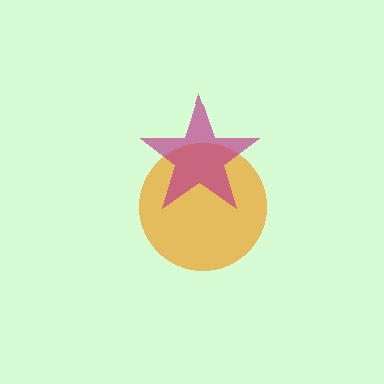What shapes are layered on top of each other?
The layered shapes are: an orange circle, a magenta star.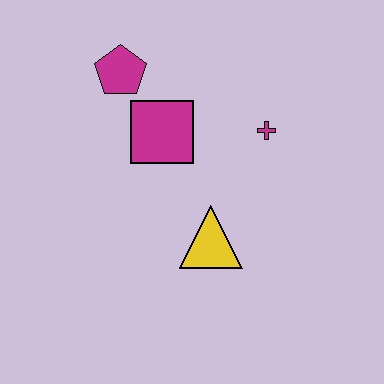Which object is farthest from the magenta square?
The yellow triangle is farthest from the magenta square.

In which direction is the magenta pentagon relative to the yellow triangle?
The magenta pentagon is above the yellow triangle.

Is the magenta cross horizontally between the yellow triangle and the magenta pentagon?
No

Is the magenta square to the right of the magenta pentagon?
Yes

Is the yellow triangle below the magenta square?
Yes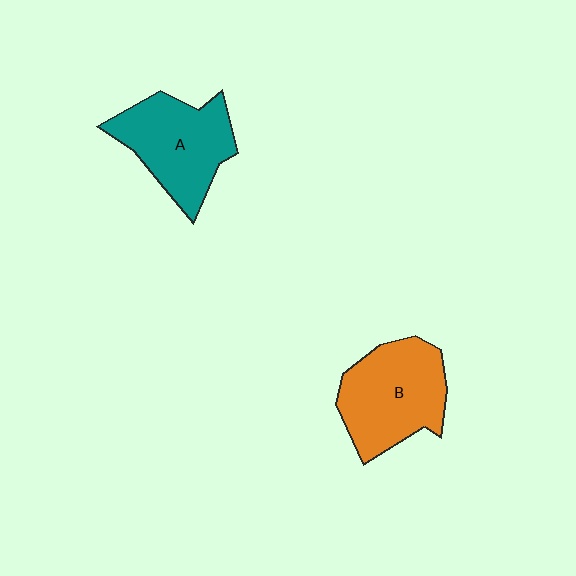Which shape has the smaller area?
Shape A (teal).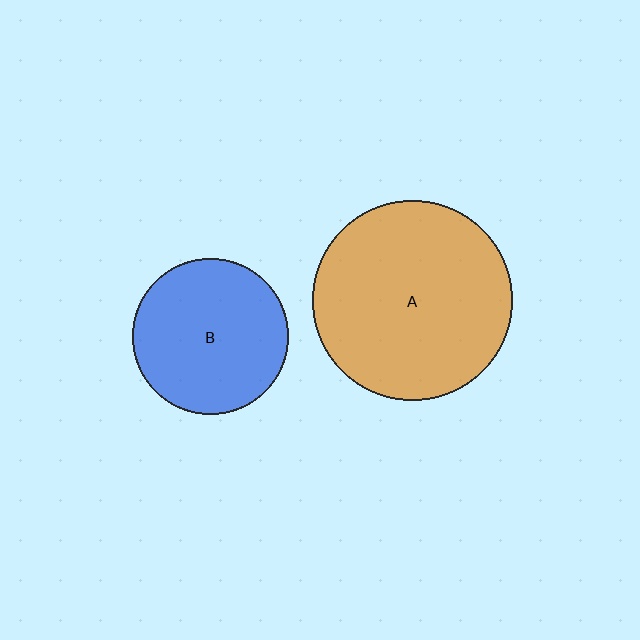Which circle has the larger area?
Circle A (orange).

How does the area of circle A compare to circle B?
Approximately 1.6 times.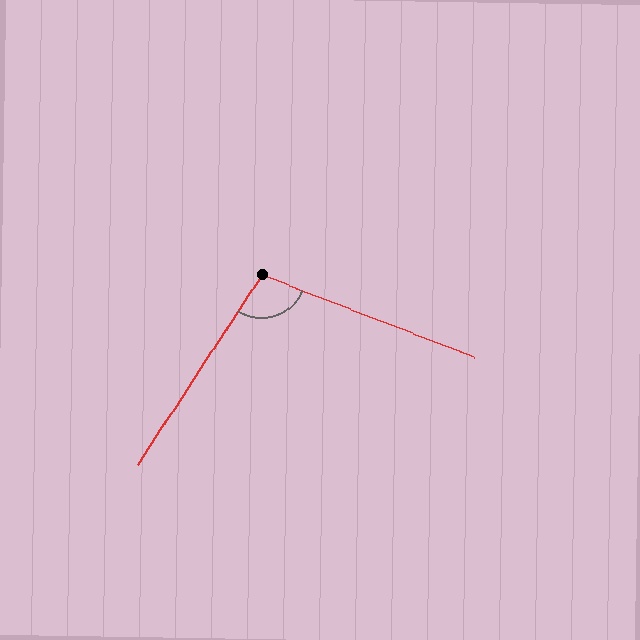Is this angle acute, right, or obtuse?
It is obtuse.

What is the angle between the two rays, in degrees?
Approximately 102 degrees.